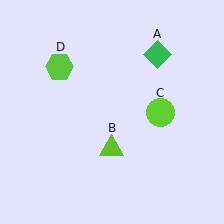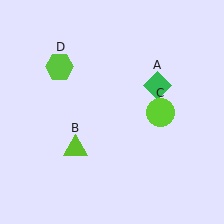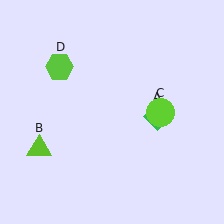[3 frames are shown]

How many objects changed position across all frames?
2 objects changed position: green diamond (object A), lime triangle (object B).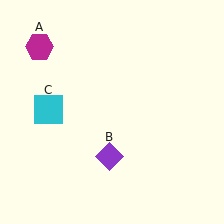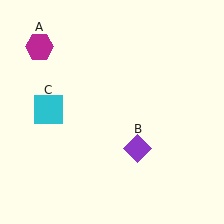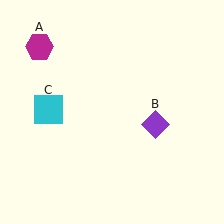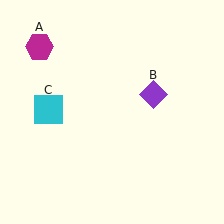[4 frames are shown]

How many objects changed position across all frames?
1 object changed position: purple diamond (object B).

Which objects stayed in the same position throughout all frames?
Magenta hexagon (object A) and cyan square (object C) remained stationary.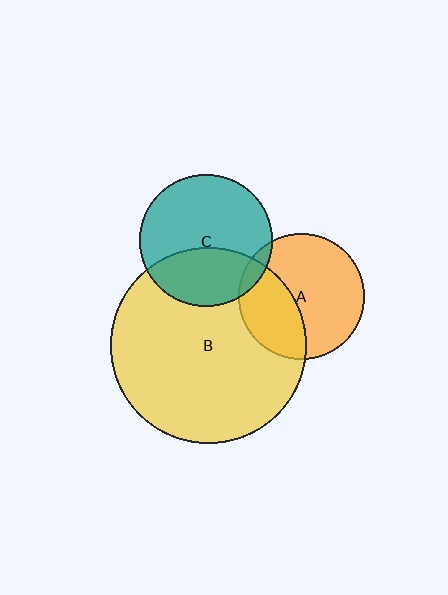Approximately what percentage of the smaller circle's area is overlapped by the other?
Approximately 5%.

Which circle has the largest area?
Circle B (yellow).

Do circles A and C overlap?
Yes.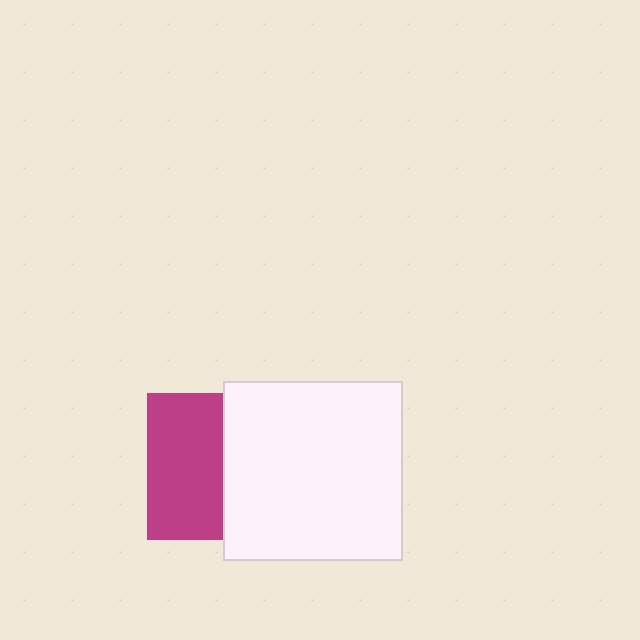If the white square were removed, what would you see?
You would see the complete magenta square.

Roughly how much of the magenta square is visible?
About half of it is visible (roughly 52%).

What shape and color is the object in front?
The object in front is a white square.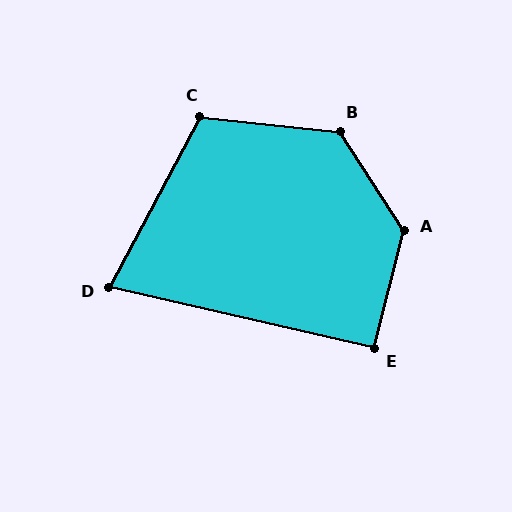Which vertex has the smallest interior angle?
D, at approximately 75 degrees.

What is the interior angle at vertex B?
Approximately 129 degrees (obtuse).